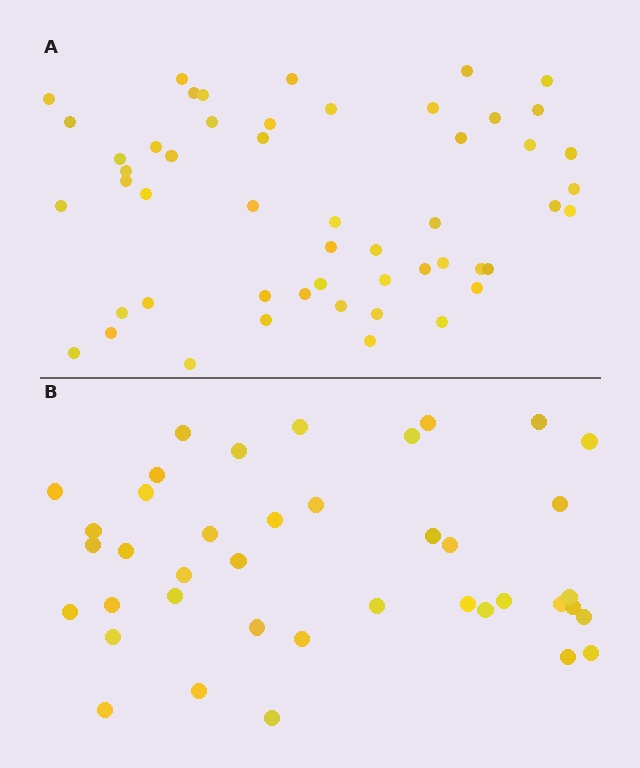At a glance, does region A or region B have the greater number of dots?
Region A (the top region) has more dots.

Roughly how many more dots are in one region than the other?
Region A has roughly 12 or so more dots than region B.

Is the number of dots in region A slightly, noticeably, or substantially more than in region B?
Region A has noticeably more, but not dramatically so. The ratio is roughly 1.3 to 1.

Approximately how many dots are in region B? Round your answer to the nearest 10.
About 40 dots.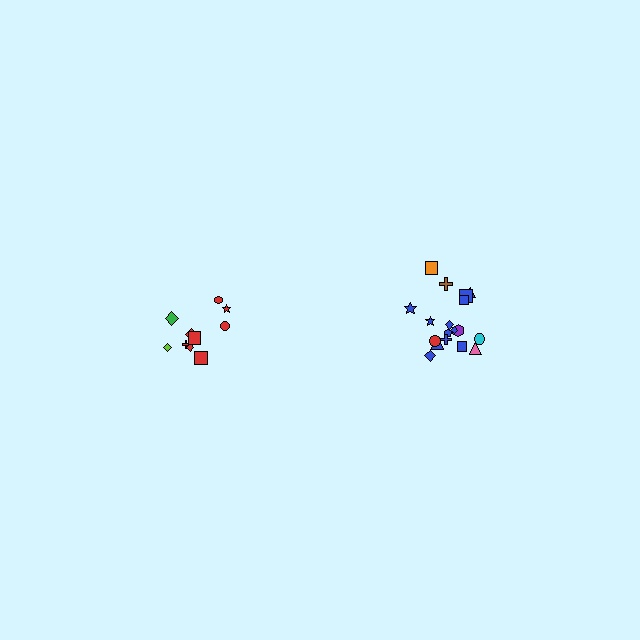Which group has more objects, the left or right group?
The right group.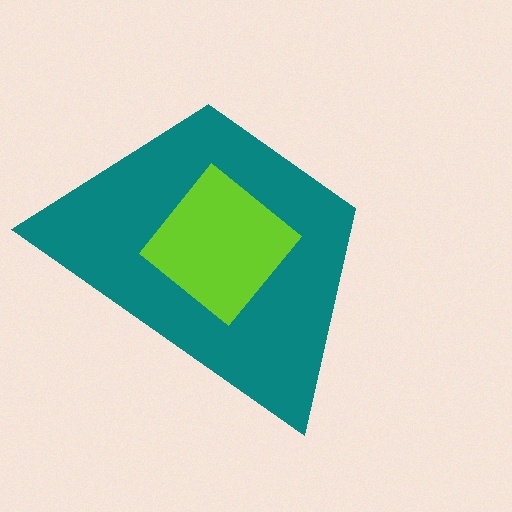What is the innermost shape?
The lime diamond.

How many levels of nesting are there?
2.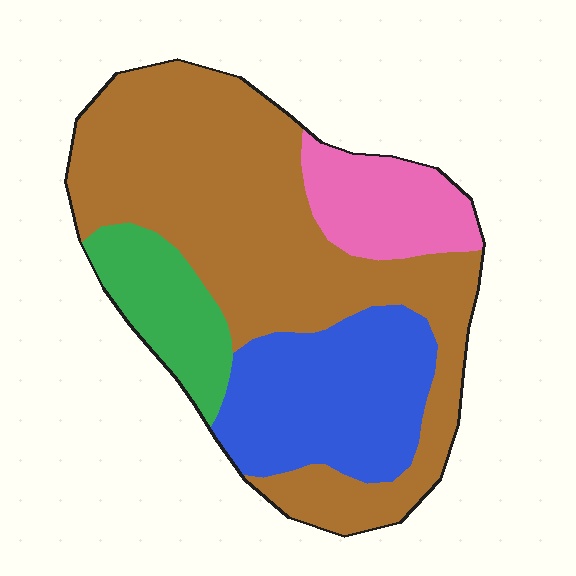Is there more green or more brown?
Brown.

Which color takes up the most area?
Brown, at roughly 55%.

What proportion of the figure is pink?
Pink takes up less than a sixth of the figure.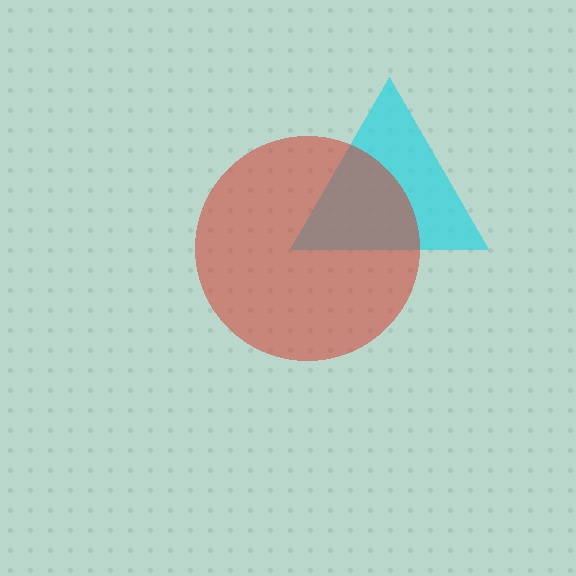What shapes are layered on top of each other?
The layered shapes are: a cyan triangle, a red circle.